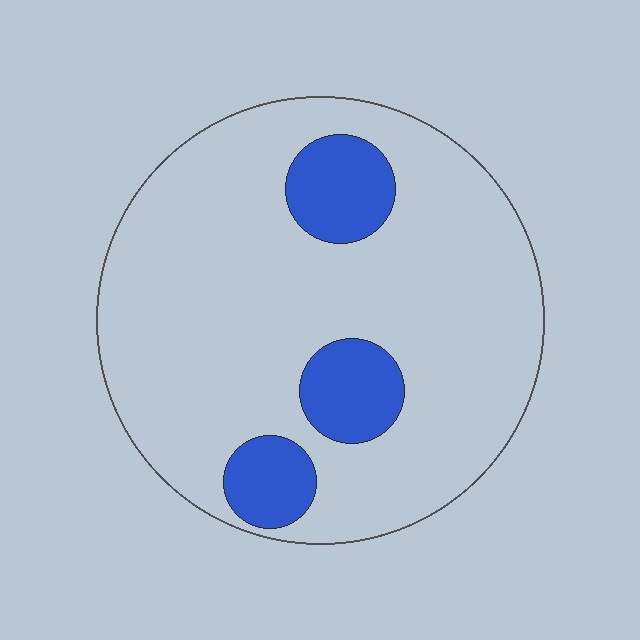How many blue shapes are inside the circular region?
3.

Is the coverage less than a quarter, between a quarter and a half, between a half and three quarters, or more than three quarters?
Less than a quarter.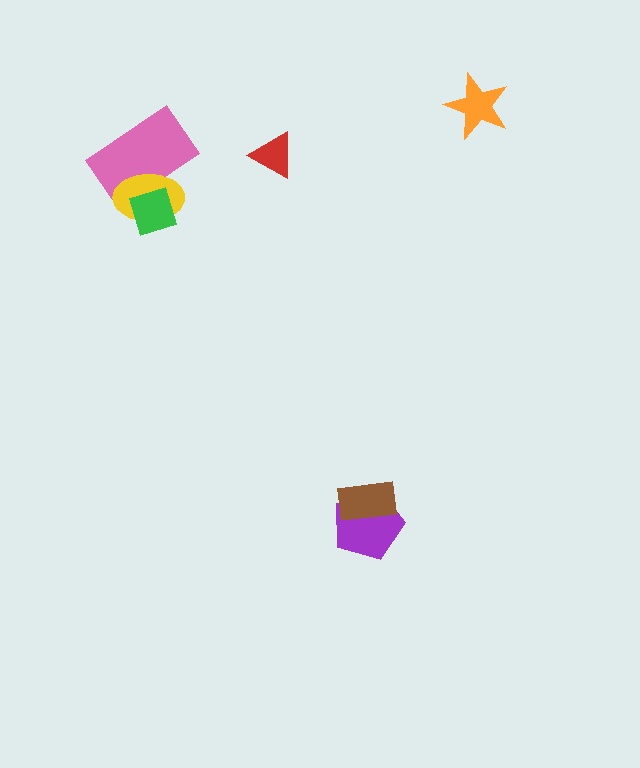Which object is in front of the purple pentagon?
The brown rectangle is in front of the purple pentagon.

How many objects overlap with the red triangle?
0 objects overlap with the red triangle.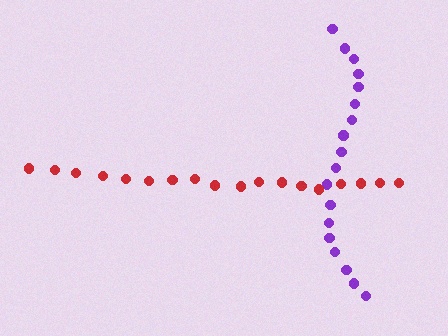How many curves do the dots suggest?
There are 2 distinct paths.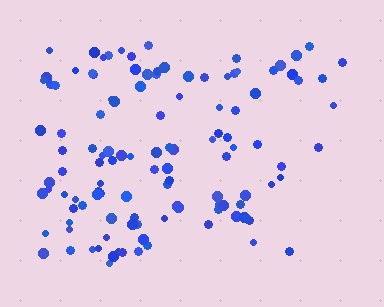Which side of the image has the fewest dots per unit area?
The right.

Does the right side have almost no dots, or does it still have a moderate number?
Still a moderate number, just noticeably fewer than the left.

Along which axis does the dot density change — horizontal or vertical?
Horizontal.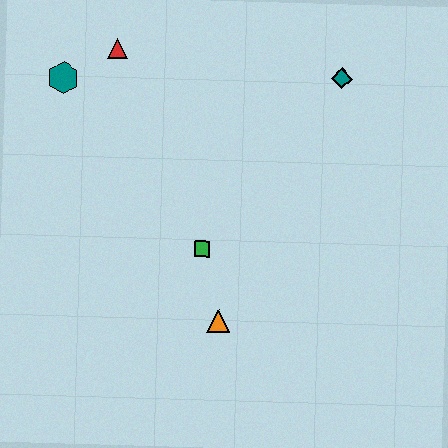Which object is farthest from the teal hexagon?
The orange triangle is farthest from the teal hexagon.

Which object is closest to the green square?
The orange triangle is closest to the green square.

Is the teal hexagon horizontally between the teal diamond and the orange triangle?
No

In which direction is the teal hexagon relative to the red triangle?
The teal hexagon is to the left of the red triangle.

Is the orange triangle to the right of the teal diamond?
No